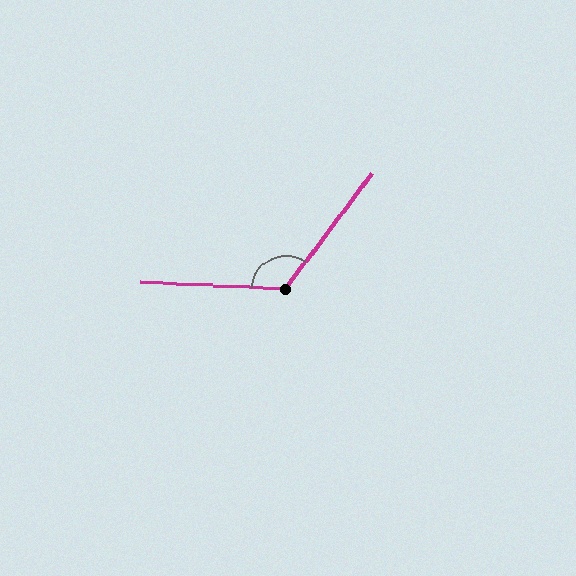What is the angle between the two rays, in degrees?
Approximately 124 degrees.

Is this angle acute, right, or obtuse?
It is obtuse.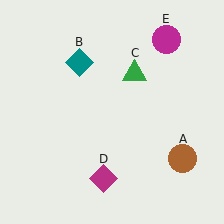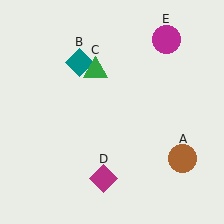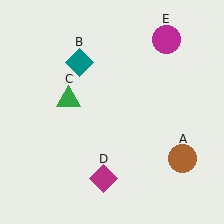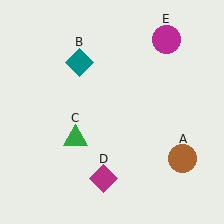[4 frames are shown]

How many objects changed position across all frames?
1 object changed position: green triangle (object C).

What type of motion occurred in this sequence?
The green triangle (object C) rotated counterclockwise around the center of the scene.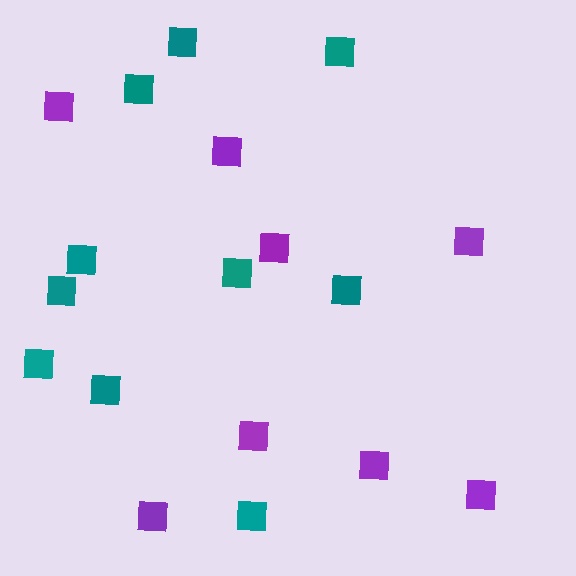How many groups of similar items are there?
There are 2 groups: one group of purple squares (8) and one group of teal squares (10).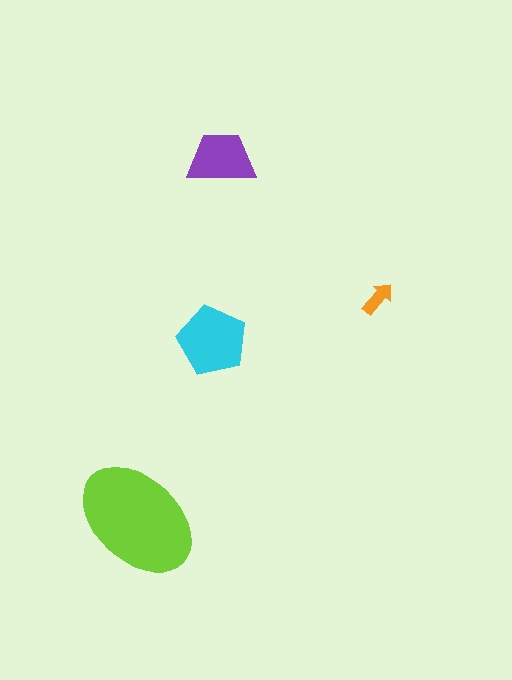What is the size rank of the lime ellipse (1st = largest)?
1st.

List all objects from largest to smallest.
The lime ellipse, the cyan pentagon, the purple trapezoid, the orange arrow.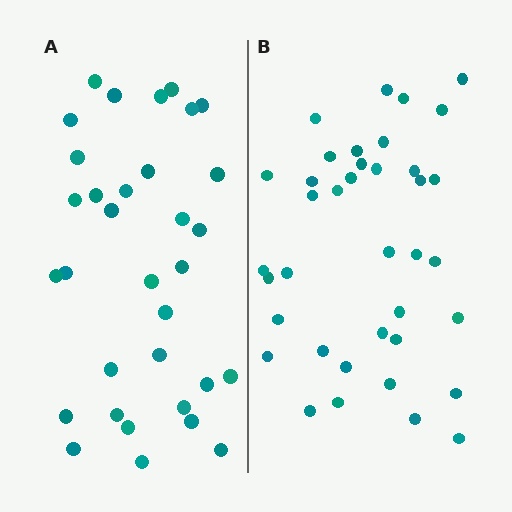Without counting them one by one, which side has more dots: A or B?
Region B (the right region) has more dots.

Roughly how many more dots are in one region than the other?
Region B has about 5 more dots than region A.